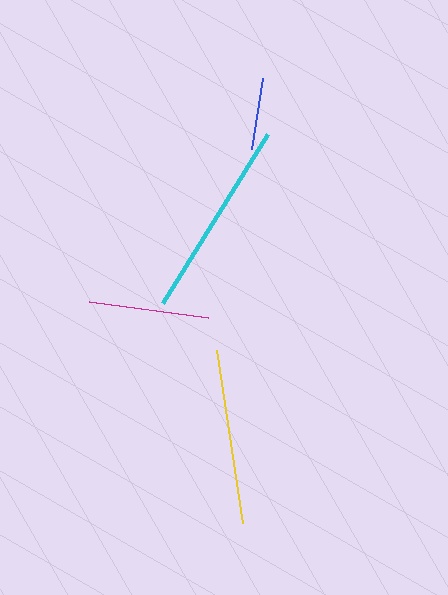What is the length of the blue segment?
The blue segment is approximately 72 pixels long.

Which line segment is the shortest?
The blue line is the shortest at approximately 72 pixels.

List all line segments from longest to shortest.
From longest to shortest: cyan, yellow, magenta, blue.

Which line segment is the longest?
The cyan line is the longest at approximately 199 pixels.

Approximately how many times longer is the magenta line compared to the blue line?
The magenta line is approximately 1.7 times the length of the blue line.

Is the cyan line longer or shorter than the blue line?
The cyan line is longer than the blue line.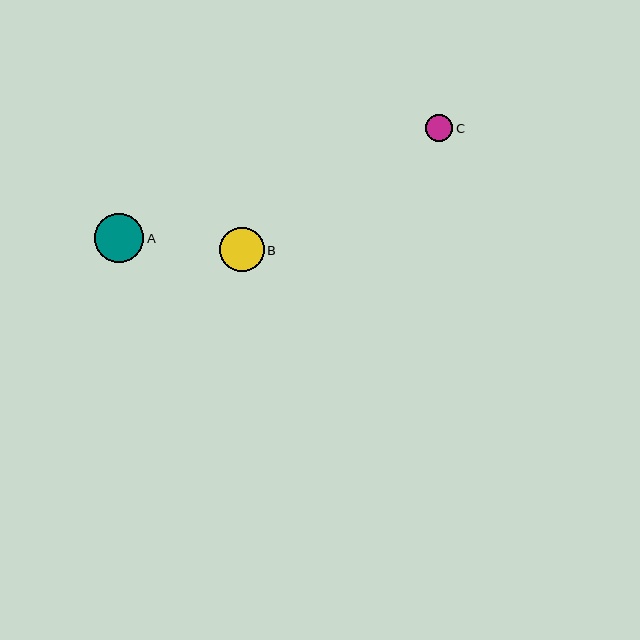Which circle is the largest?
Circle A is the largest with a size of approximately 49 pixels.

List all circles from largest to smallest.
From largest to smallest: A, B, C.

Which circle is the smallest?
Circle C is the smallest with a size of approximately 27 pixels.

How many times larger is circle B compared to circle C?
Circle B is approximately 1.7 times the size of circle C.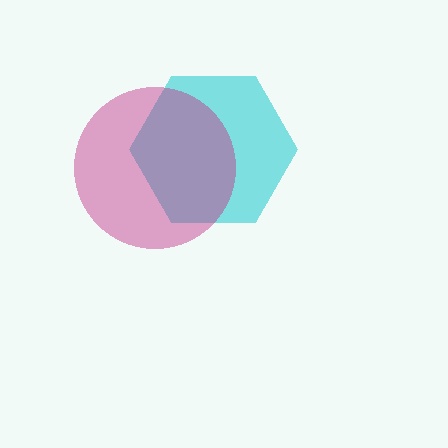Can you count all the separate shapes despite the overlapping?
Yes, there are 2 separate shapes.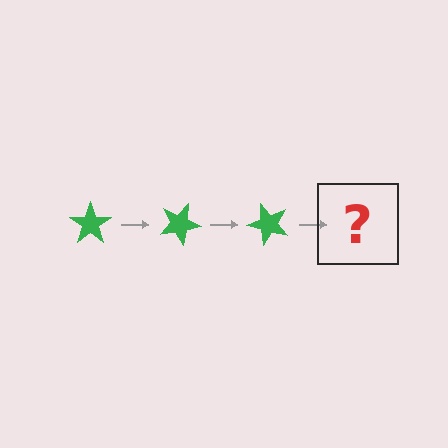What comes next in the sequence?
The next element should be a green star rotated 75 degrees.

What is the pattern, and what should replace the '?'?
The pattern is that the star rotates 25 degrees each step. The '?' should be a green star rotated 75 degrees.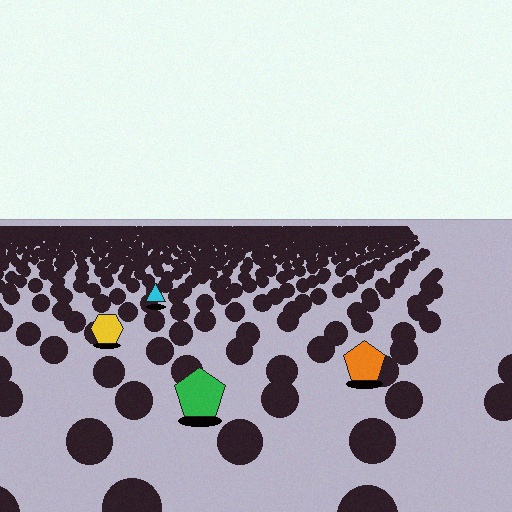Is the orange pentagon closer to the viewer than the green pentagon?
No. The green pentagon is closer — you can tell from the texture gradient: the ground texture is coarser near it.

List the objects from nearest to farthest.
From nearest to farthest: the green pentagon, the orange pentagon, the yellow hexagon, the cyan triangle.